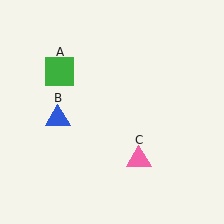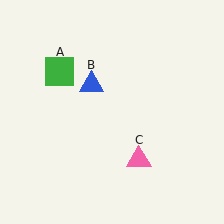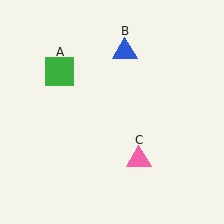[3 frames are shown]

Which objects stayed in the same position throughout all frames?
Green square (object A) and pink triangle (object C) remained stationary.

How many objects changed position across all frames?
1 object changed position: blue triangle (object B).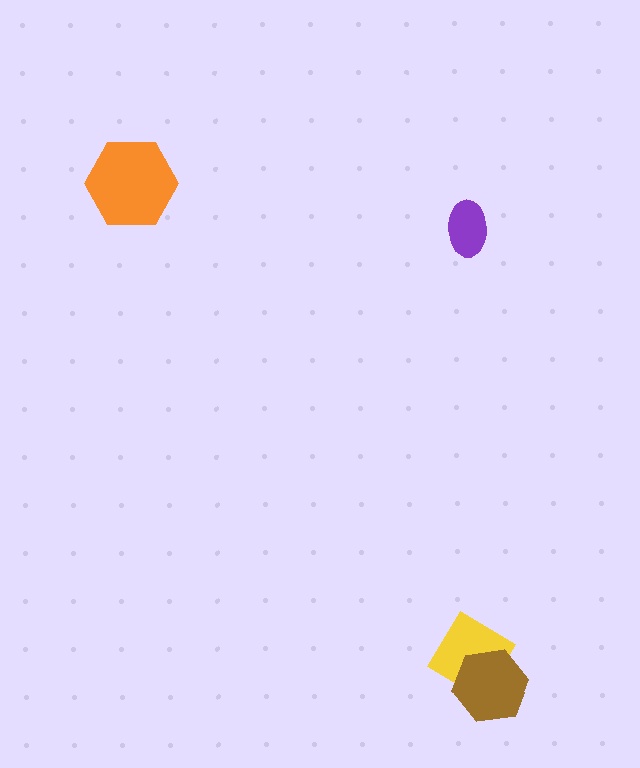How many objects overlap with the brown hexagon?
1 object overlaps with the brown hexagon.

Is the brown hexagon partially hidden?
No, no other shape covers it.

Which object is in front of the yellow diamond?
The brown hexagon is in front of the yellow diamond.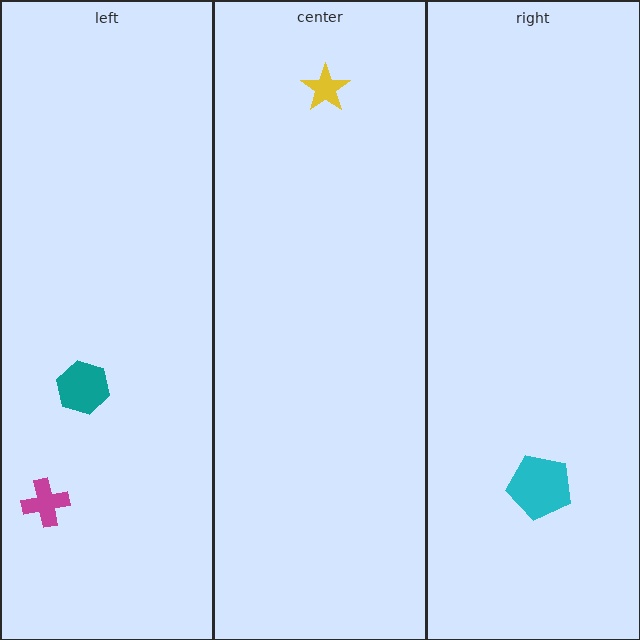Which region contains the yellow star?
The center region.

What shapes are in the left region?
The magenta cross, the teal hexagon.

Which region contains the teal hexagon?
The left region.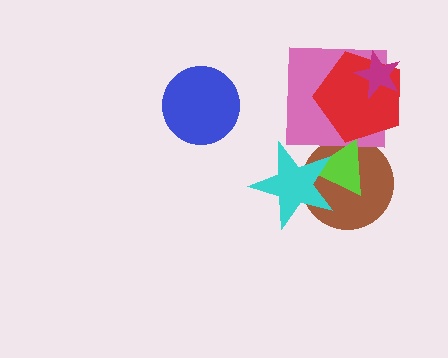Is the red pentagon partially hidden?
Yes, it is partially covered by another shape.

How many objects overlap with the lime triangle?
3 objects overlap with the lime triangle.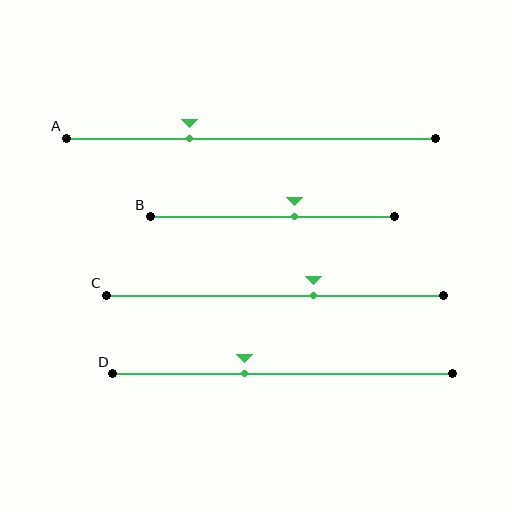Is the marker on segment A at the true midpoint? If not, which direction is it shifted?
No, the marker on segment A is shifted to the left by about 17% of the segment length.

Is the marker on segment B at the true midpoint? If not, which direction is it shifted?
No, the marker on segment B is shifted to the right by about 9% of the segment length.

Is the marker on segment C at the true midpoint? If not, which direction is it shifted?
No, the marker on segment C is shifted to the right by about 11% of the segment length.